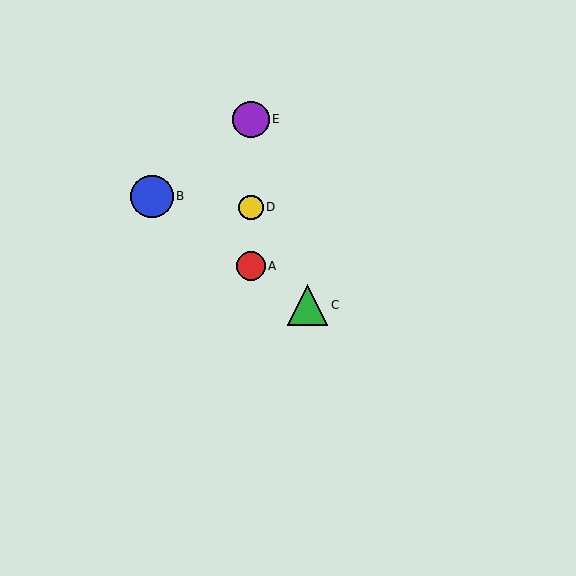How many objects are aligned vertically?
3 objects (A, D, E) are aligned vertically.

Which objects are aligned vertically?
Objects A, D, E are aligned vertically.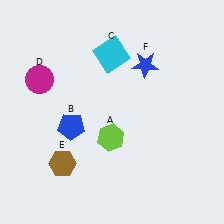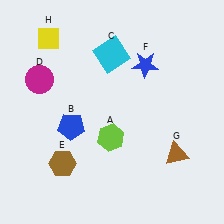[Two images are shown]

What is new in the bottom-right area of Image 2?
A brown triangle (G) was added in the bottom-right area of Image 2.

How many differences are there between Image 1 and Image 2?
There are 2 differences between the two images.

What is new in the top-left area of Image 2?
A yellow diamond (H) was added in the top-left area of Image 2.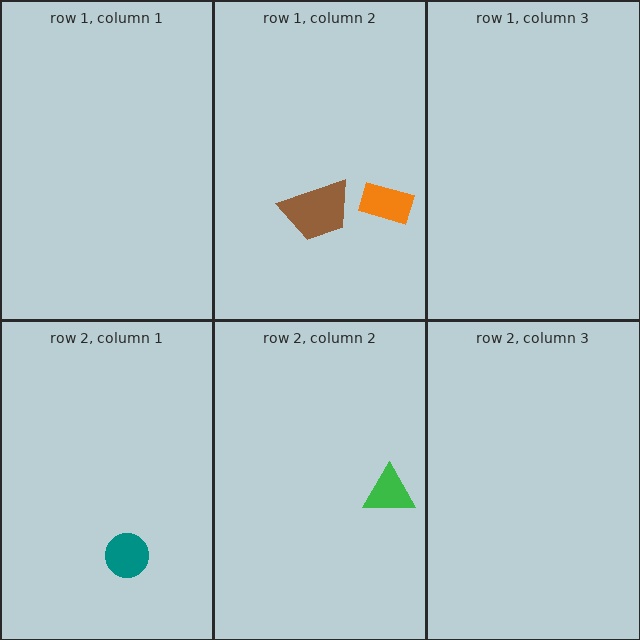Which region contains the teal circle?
The row 2, column 1 region.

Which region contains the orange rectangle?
The row 1, column 2 region.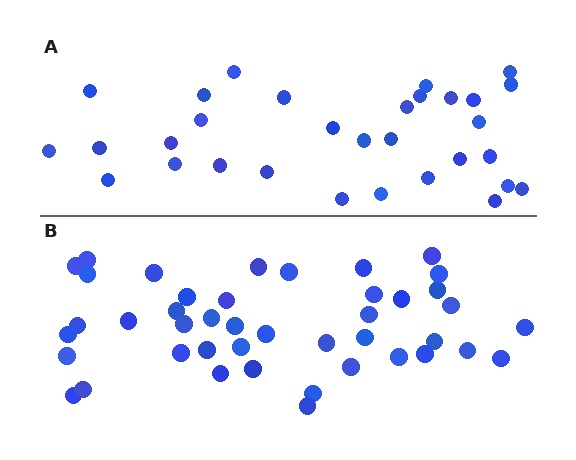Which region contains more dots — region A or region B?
Region B (the bottom region) has more dots.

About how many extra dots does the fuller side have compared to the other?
Region B has roughly 12 or so more dots than region A.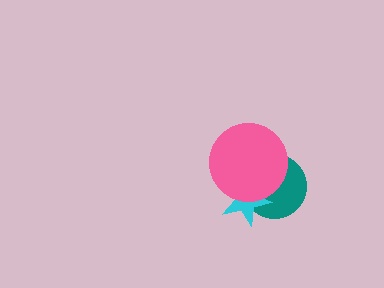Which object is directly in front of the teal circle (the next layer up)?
The cyan star is directly in front of the teal circle.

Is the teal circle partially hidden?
Yes, it is partially covered by another shape.